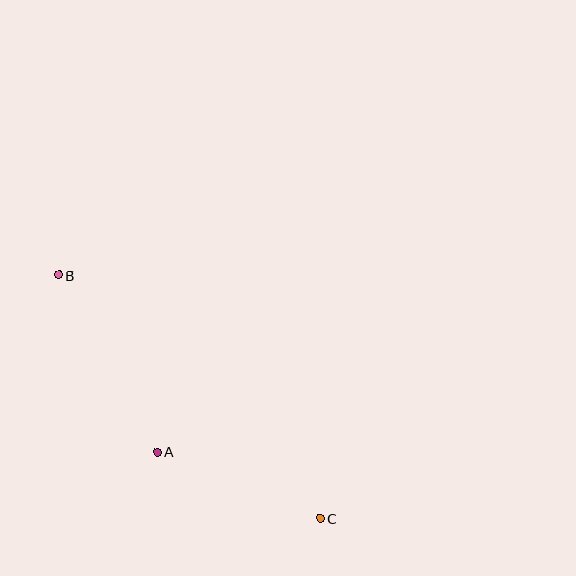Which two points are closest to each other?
Points A and C are closest to each other.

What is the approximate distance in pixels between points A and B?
The distance between A and B is approximately 202 pixels.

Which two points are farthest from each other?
Points B and C are farthest from each other.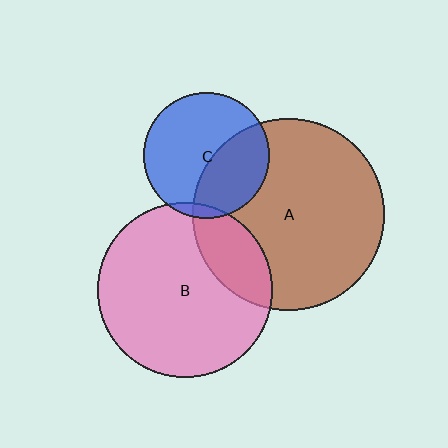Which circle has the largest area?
Circle A (brown).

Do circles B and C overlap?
Yes.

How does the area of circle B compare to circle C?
Approximately 1.9 times.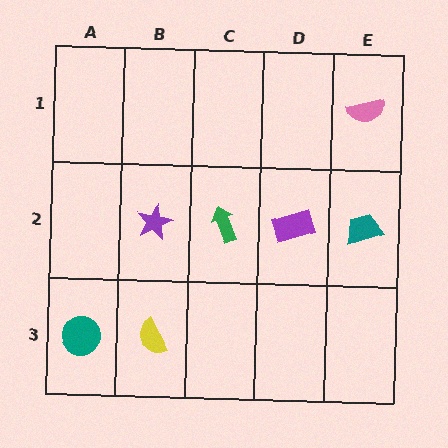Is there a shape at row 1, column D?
No, that cell is empty.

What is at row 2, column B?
A purple star.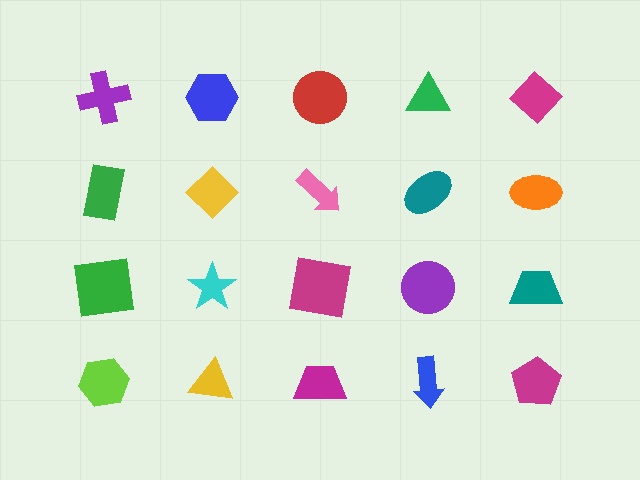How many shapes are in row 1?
5 shapes.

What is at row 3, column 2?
A cyan star.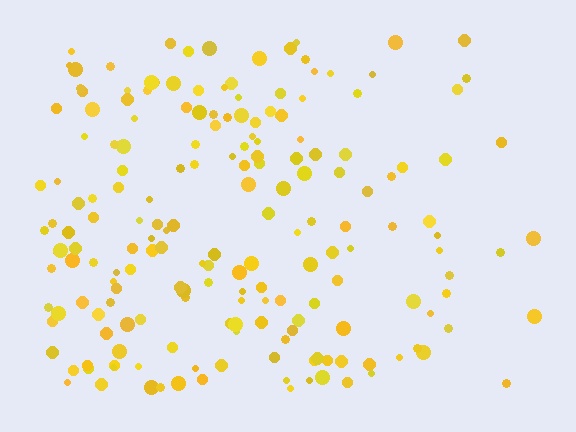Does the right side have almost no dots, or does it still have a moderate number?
Still a moderate number, just noticeably fewer than the left.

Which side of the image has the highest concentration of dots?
The left.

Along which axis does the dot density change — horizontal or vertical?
Horizontal.